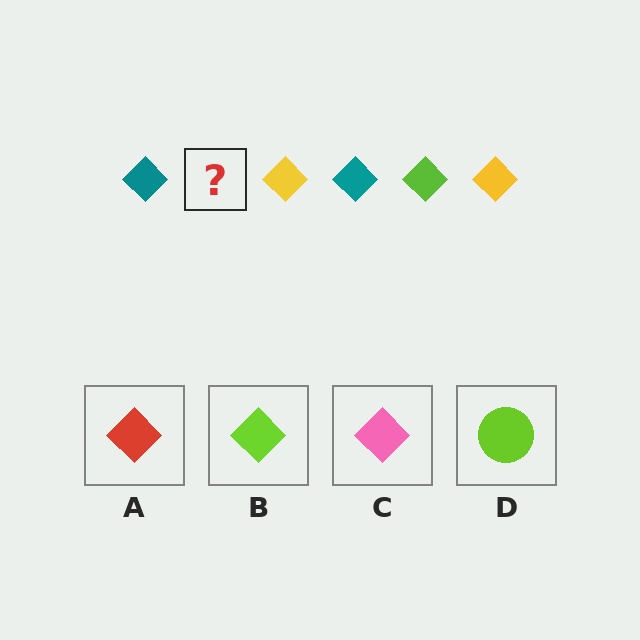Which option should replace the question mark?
Option B.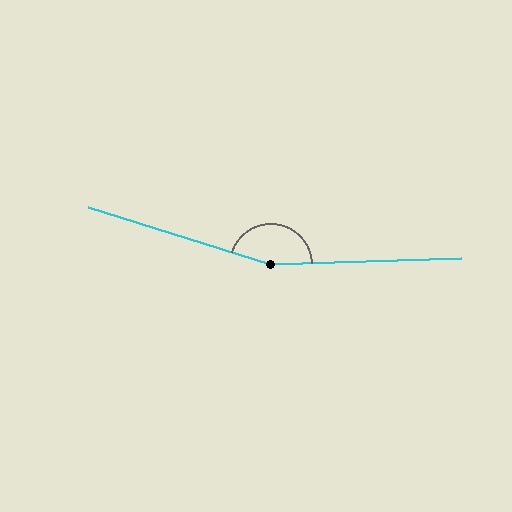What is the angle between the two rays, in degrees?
Approximately 161 degrees.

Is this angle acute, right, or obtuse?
It is obtuse.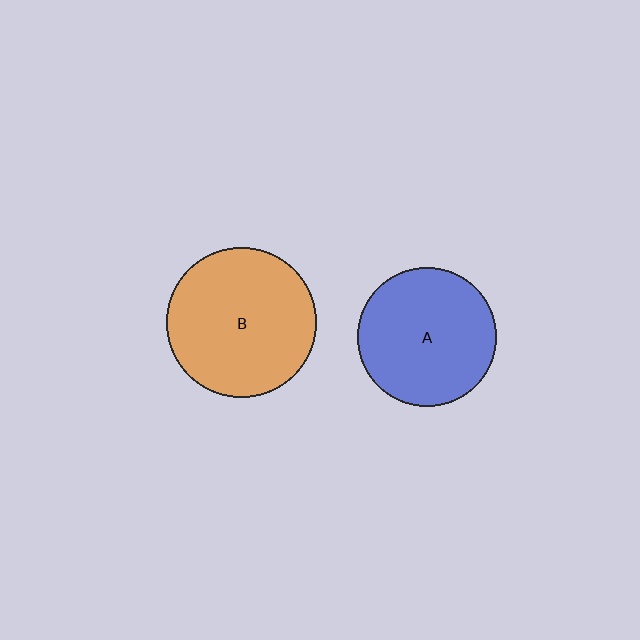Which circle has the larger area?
Circle B (orange).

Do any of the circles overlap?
No, none of the circles overlap.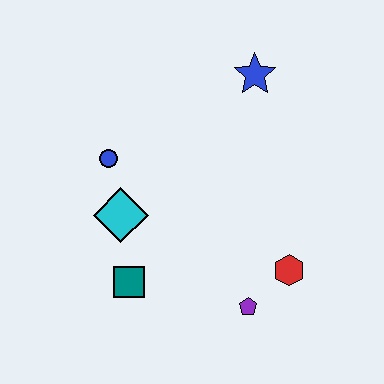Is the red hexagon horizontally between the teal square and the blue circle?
No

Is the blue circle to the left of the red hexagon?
Yes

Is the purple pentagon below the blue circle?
Yes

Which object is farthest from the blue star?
The teal square is farthest from the blue star.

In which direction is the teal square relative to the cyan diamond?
The teal square is below the cyan diamond.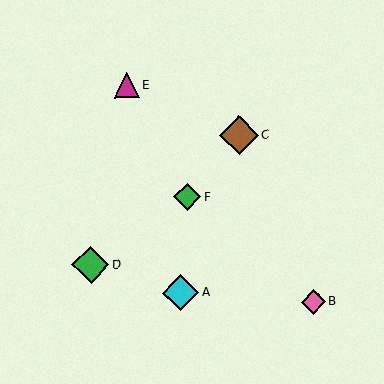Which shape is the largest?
The brown diamond (labeled C) is the largest.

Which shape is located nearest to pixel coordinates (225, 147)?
The brown diamond (labeled C) at (239, 135) is nearest to that location.